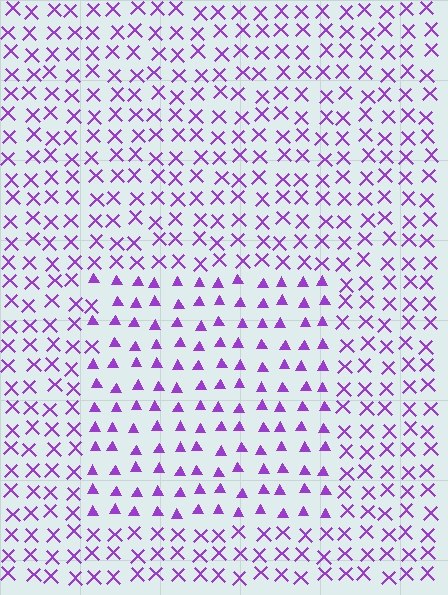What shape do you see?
I see a rectangle.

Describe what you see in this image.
The image is filled with small purple elements arranged in a uniform grid. A rectangle-shaped region contains triangles, while the surrounding area contains X marks. The boundary is defined purely by the change in element shape.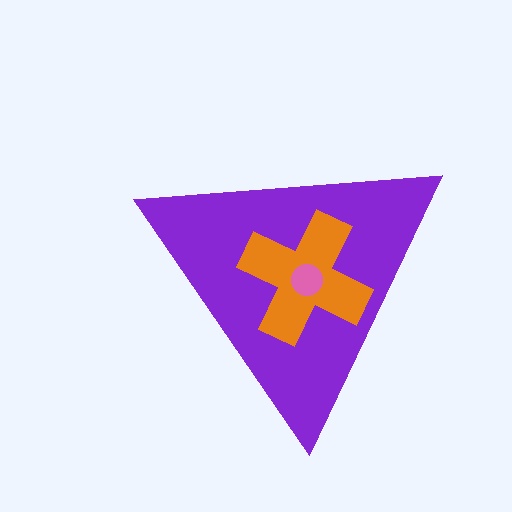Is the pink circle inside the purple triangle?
Yes.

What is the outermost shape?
The purple triangle.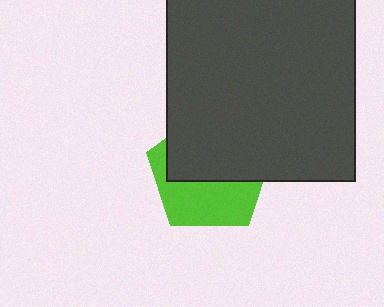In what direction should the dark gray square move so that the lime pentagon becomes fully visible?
The dark gray square should move up. That is the shortest direction to clear the overlap and leave the lime pentagon fully visible.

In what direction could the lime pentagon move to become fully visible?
The lime pentagon could move down. That would shift it out from behind the dark gray square entirely.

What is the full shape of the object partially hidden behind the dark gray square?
The partially hidden object is a lime pentagon.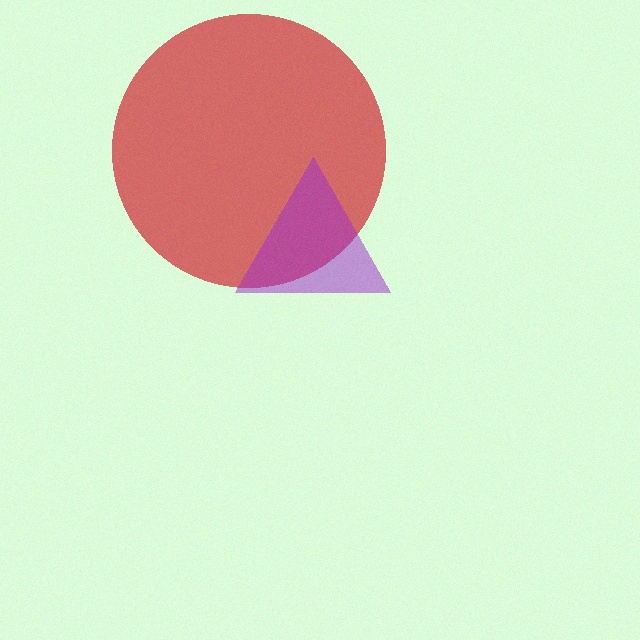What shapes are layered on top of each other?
The layered shapes are: a red circle, a purple triangle.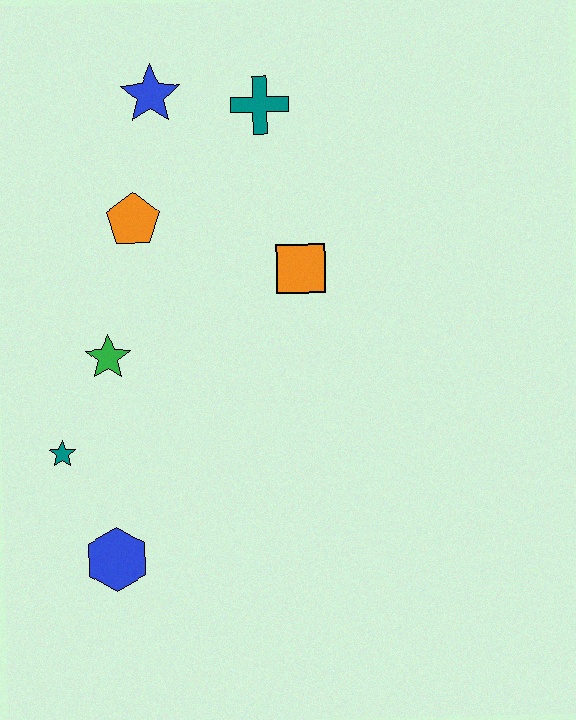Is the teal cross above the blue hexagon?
Yes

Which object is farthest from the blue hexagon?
The teal cross is farthest from the blue hexagon.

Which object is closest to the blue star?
The teal cross is closest to the blue star.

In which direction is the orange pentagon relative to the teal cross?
The orange pentagon is to the left of the teal cross.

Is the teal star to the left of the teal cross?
Yes